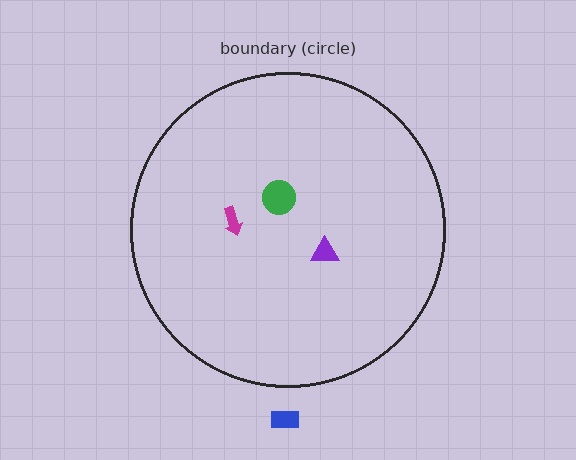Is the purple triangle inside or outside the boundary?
Inside.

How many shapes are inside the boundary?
3 inside, 1 outside.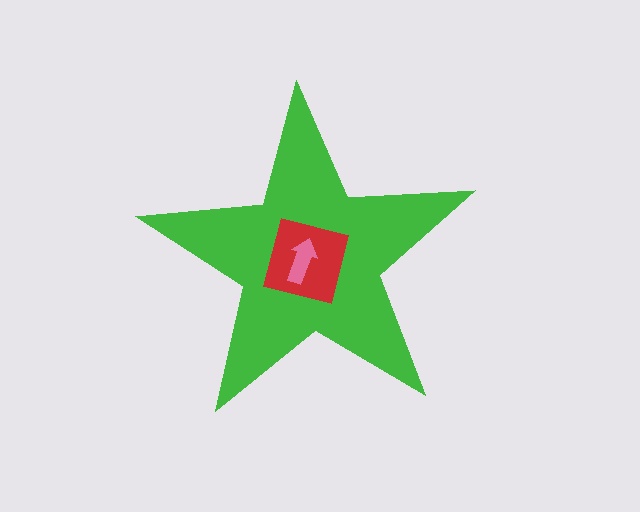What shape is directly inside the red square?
The pink arrow.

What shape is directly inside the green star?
The red square.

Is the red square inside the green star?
Yes.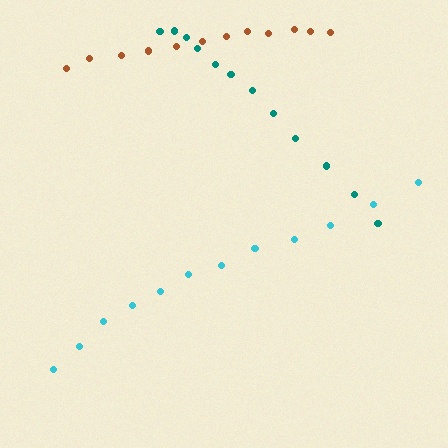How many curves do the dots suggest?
There are 3 distinct paths.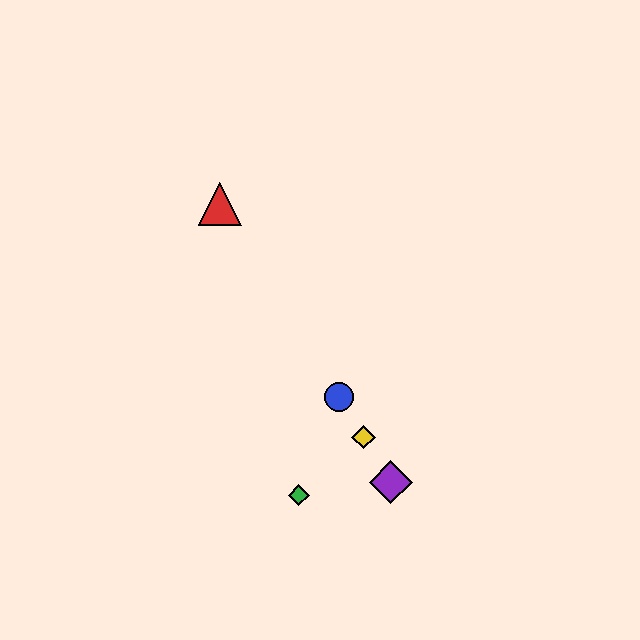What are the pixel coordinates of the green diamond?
The green diamond is at (299, 495).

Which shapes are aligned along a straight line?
The red triangle, the blue circle, the yellow diamond, the purple diamond are aligned along a straight line.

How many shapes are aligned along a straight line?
4 shapes (the red triangle, the blue circle, the yellow diamond, the purple diamond) are aligned along a straight line.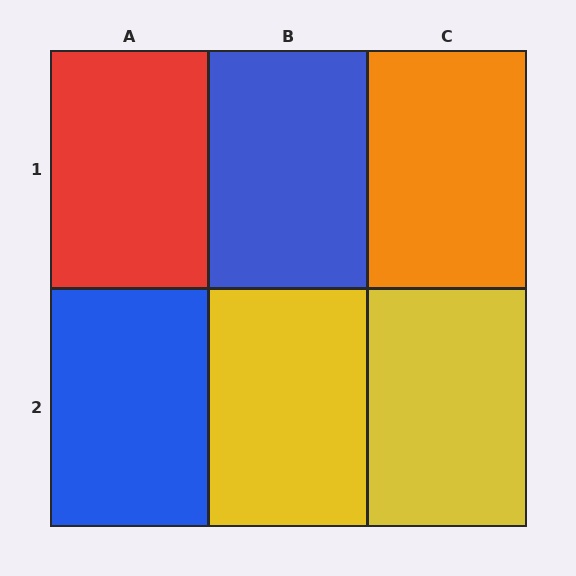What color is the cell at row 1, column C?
Orange.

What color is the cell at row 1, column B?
Blue.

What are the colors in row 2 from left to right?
Blue, yellow, yellow.